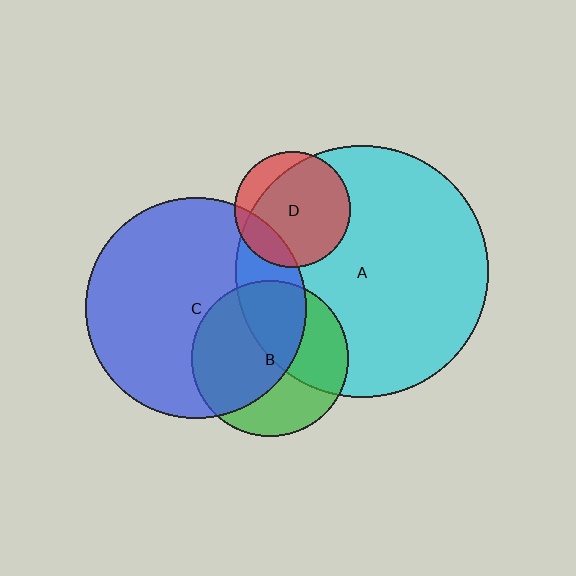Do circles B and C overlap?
Yes.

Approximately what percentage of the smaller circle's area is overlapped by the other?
Approximately 60%.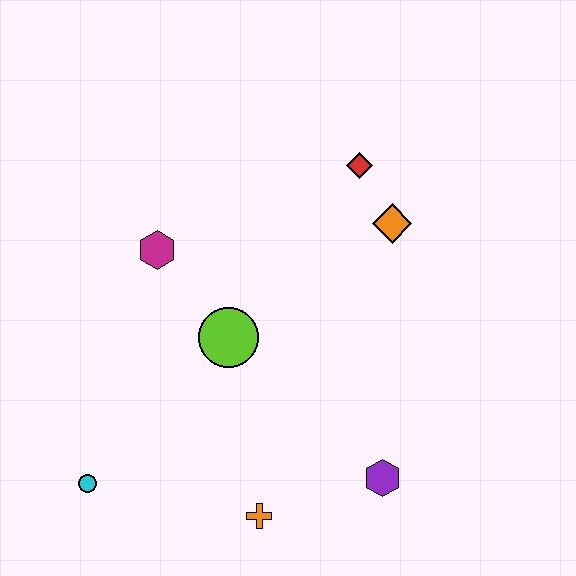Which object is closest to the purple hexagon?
The orange cross is closest to the purple hexagon.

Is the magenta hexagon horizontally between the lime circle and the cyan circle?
Yes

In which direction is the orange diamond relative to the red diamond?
The orange diamond is below the red diamond.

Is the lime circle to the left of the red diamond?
Yes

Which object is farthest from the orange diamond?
The cyan circle is farthest from the orange diamond.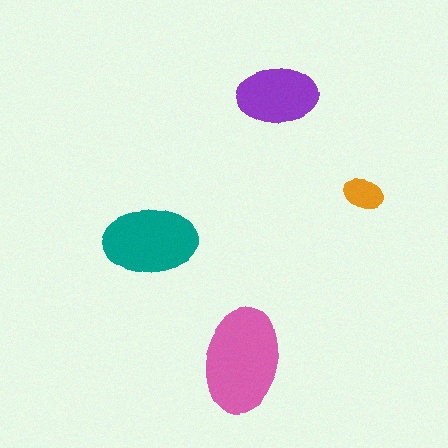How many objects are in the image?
There are 4 objects in the image.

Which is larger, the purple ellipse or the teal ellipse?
The teal one.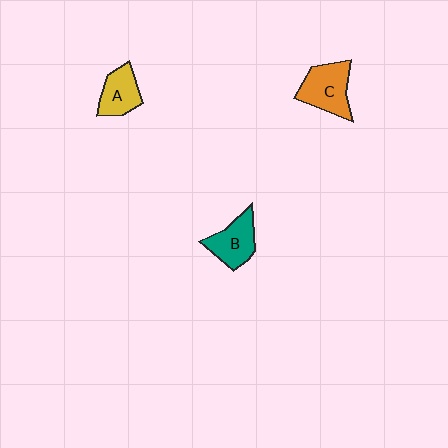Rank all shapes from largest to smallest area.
From largest to smallest: C (orange), B (teal), A (yellow).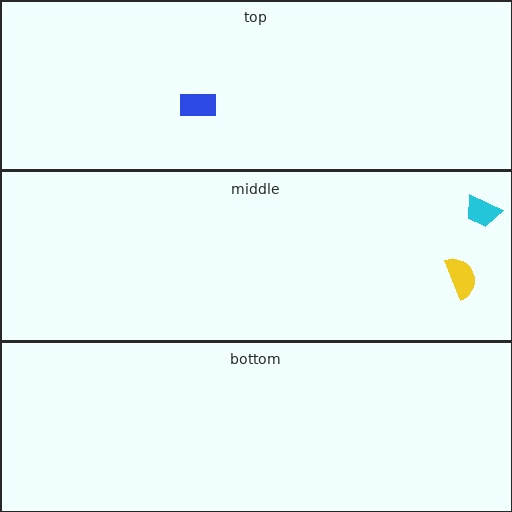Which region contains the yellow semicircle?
The middle region.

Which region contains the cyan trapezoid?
The middle region.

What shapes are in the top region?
The blue rectangle.